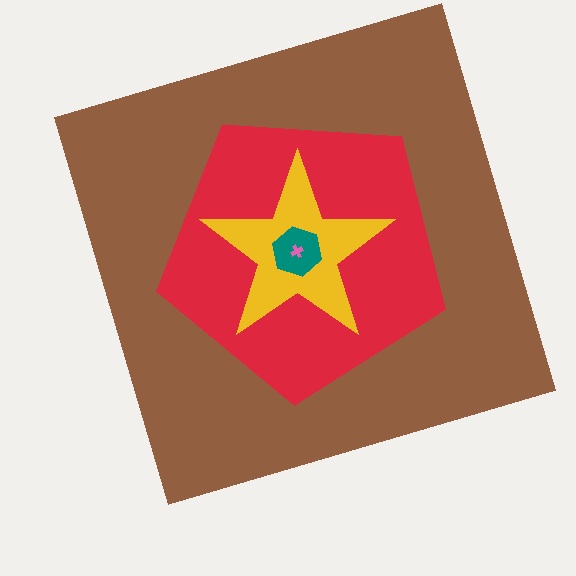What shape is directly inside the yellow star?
The teal hexagon.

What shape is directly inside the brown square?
The red pentagon.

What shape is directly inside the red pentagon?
The yellow star.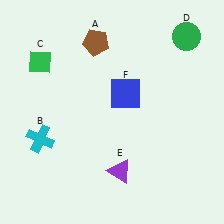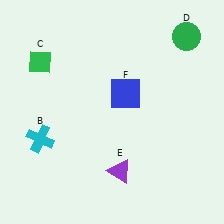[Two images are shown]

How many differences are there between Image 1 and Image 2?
There is 1 difference between the two images.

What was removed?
The brown pentagon (A) was removed in Image 2.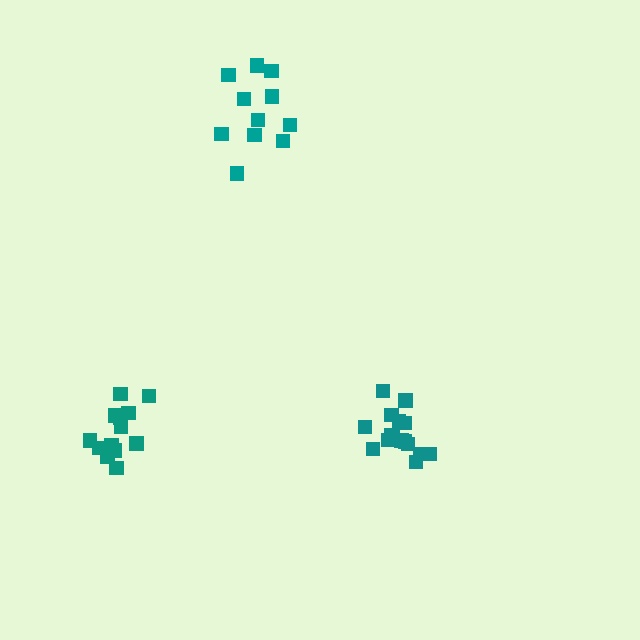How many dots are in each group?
Group 1: 16 dots, Group 2: 14 dots, Group 3: 11 dots (41 total).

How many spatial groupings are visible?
There are 3 spatial groupings.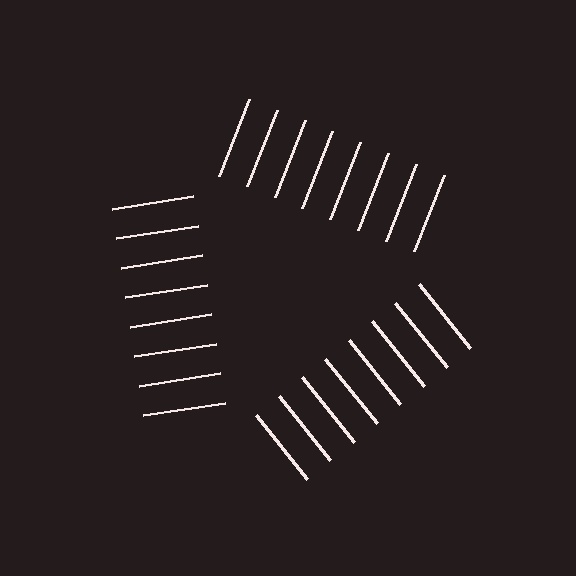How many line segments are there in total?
24 — 8 along each of the 3 edges.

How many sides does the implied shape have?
3 sides — the line-ends trace a triangle.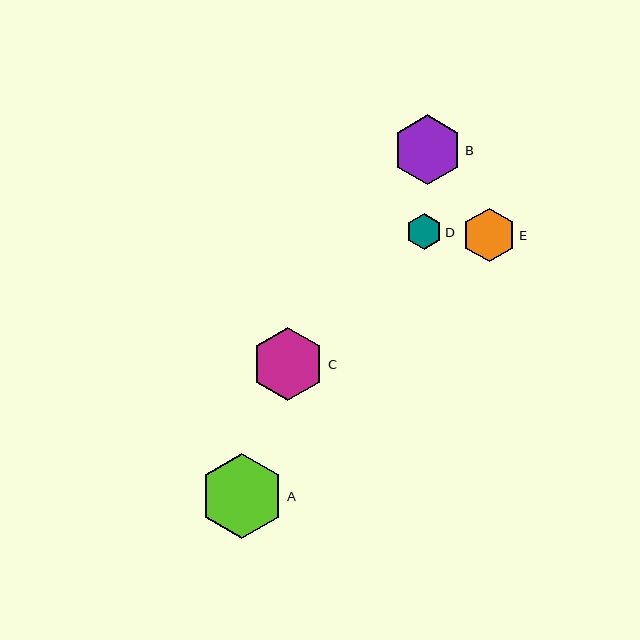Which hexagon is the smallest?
Hexagon D is the smallest with a size of approximately 36 pixels.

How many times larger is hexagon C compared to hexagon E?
Hexagon C is approximately 1.4 times the size of hexagon E.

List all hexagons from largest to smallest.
From largest to smallest: A, C, B, E, D.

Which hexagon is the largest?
Hexagon A is the largest with a size of approximately 85 pixels.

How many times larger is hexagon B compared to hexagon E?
Hexagon B is approximately 1.3 times the size of hexagon E.